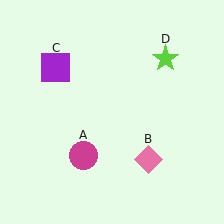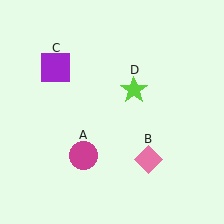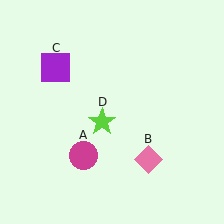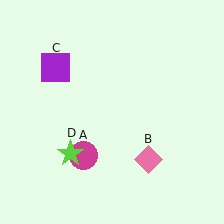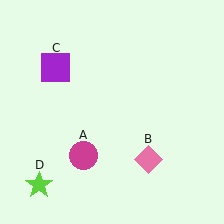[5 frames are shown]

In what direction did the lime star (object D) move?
The lime star (object D) moved down and to the left.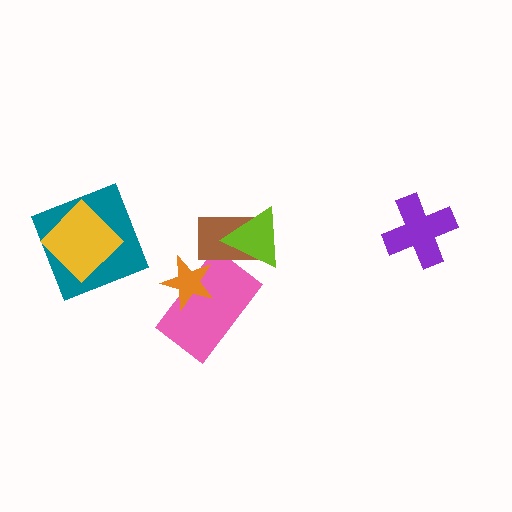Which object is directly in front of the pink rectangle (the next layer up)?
The brown rectangle is directly in front of the pink rectangle.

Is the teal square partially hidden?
Yes, it is partially covered by another shape.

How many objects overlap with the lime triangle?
1 object overlaps with the lime triangle.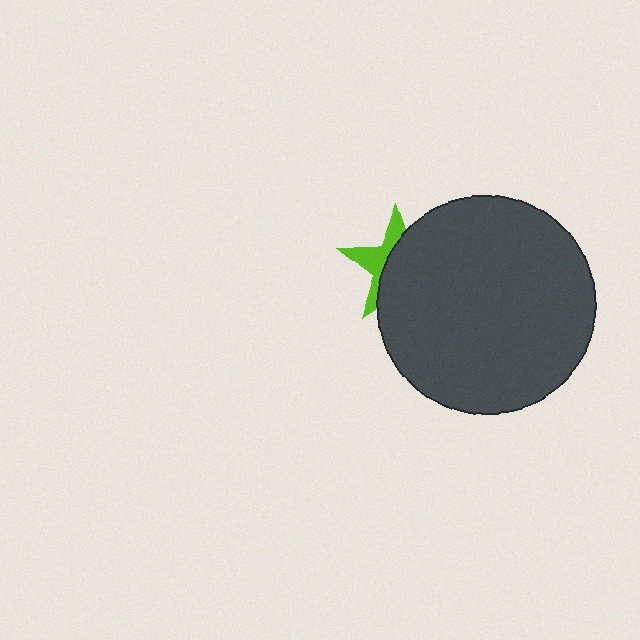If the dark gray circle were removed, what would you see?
You would see the complete lime star.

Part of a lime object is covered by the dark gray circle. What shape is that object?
It is a star.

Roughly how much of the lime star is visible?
A small part of it is visible (roughly 37%).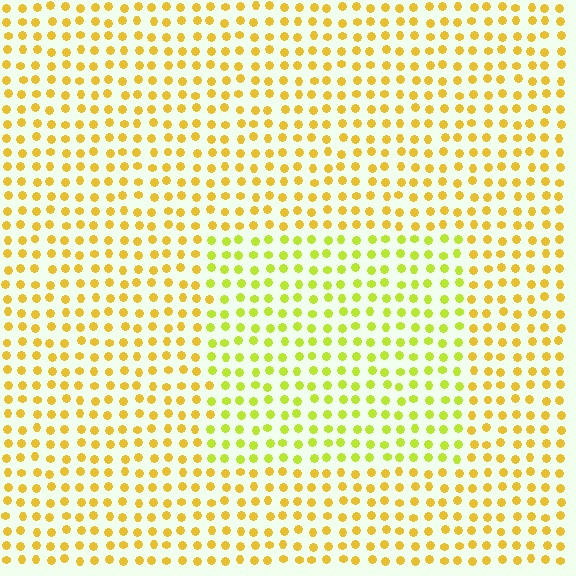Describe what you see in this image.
The image is filled with small yellow elements in a uniform arrangement. A rectangle-shaped region is visible where the elements are tinted to a slightly different hue, forming a subtle color boundary.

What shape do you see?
I see a rectangle.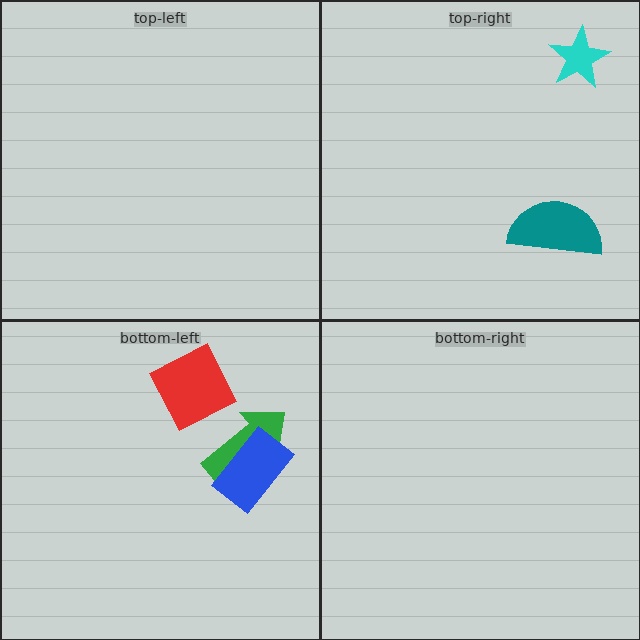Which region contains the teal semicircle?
The top-right region.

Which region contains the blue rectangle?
The bottom-left region.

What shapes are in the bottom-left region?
The red diamond, the green arrow, the blue rectangle.